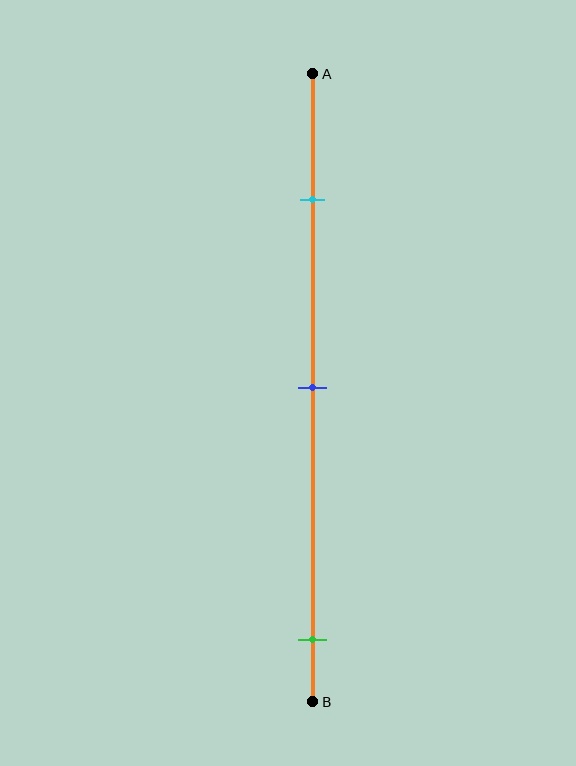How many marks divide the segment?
There are 3 marks dividing the segment.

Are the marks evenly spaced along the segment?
No, the marks are not evenly spaced.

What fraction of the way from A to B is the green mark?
The green mark is approximately 90% (0.9) of the way from A to B.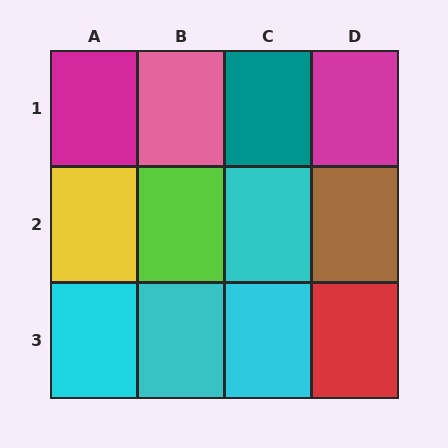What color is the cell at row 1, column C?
Teal.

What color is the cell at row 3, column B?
Cyan.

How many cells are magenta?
2 cells are magenta.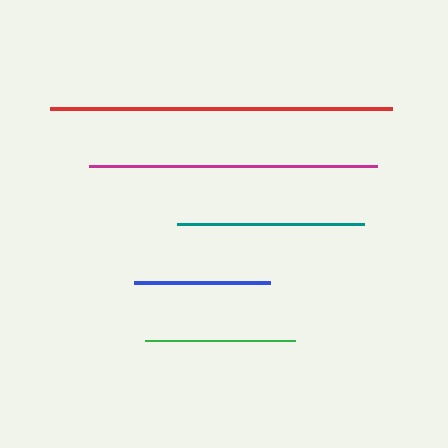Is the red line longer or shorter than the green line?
The red line is longer than the green line.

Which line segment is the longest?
The red line is the longest at approximately 342 pixels.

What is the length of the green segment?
The green segment is approximately 150 pixels long.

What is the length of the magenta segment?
The magenta segment is approximately 288 pixels long.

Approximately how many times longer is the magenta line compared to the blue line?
The magenta line is approximately 2.1 times the length of the blue line.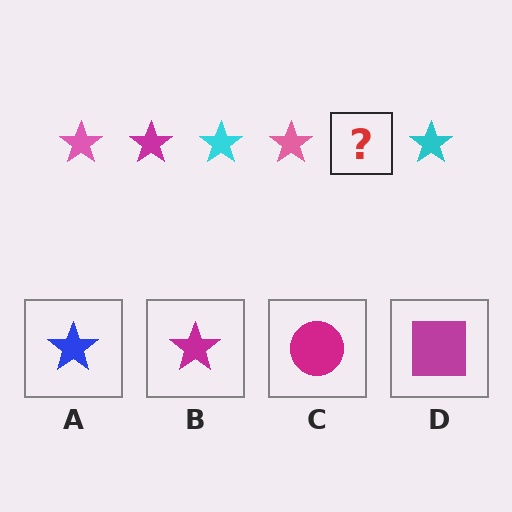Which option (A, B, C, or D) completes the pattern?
B.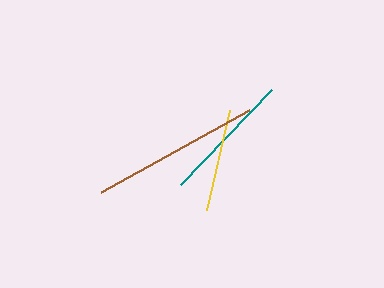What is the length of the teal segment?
The teal segment is approximately 131 pixels long.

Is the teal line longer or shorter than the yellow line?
The teal line is longer than the yellow line.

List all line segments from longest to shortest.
From longest to shortest: brown, teal, yellow.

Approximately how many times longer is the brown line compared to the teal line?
The brown line is approximately 1.3 times the length of the teal line.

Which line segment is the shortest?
The yellow line is the shortest at approximately 103 pixels.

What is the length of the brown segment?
The brown segment is approximately 169 pixels long.